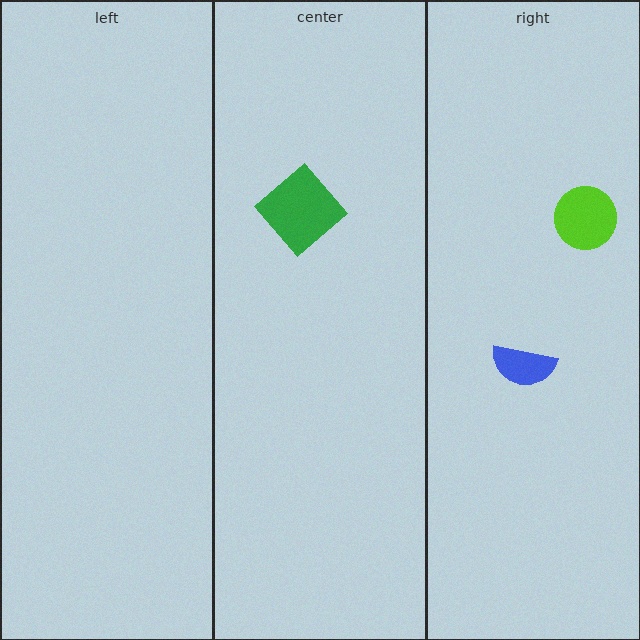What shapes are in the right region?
The blue semicircle, the lime circle.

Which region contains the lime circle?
The right region.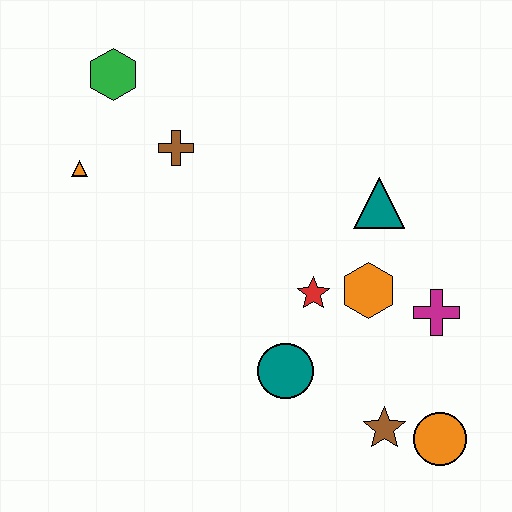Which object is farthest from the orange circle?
The green hexagon is farthest from the orange circle.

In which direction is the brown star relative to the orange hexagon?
The brown star is below the orange hexagon.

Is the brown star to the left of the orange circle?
Yes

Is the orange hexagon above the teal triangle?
No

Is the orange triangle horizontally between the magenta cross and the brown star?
No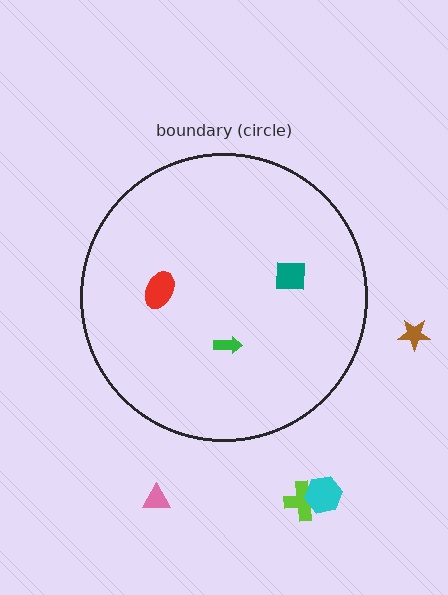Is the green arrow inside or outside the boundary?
Inside.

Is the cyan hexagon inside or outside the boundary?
Outside.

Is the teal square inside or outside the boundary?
Inside.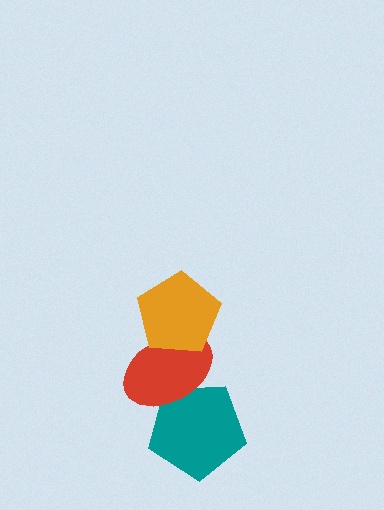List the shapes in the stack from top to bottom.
From top to bottom: the orange pentagon, the red ellipse, the teal pentagon.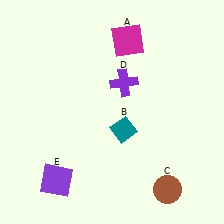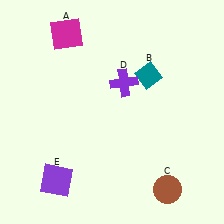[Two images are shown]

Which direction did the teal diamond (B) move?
The teal diamond (B) moved up.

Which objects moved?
The objects that moved are: the magenta square (A), the teal diamond (B).